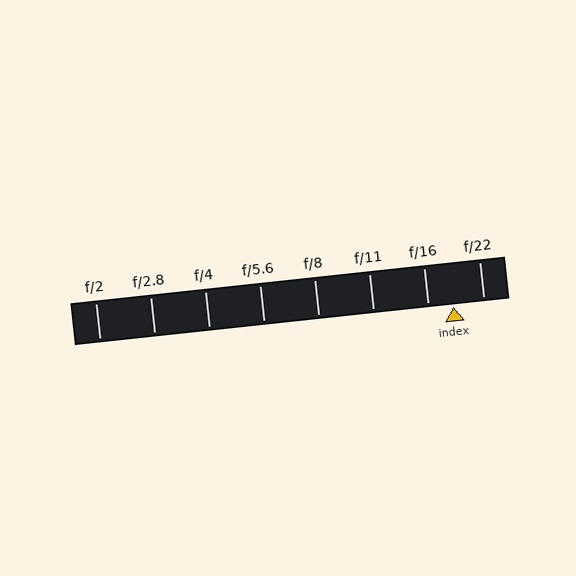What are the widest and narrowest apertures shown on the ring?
The widest aperture shown is f/2 and the narrowest is f/22.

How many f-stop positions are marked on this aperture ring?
There are 8 f-stop positions marked.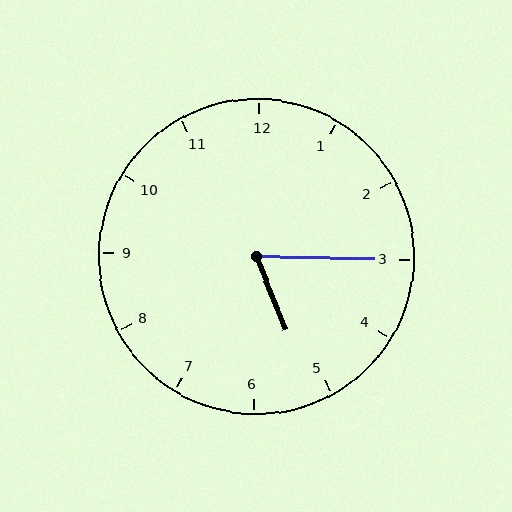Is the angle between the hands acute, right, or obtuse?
It is acute.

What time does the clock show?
5:15.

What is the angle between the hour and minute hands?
Approximately 68 degrees.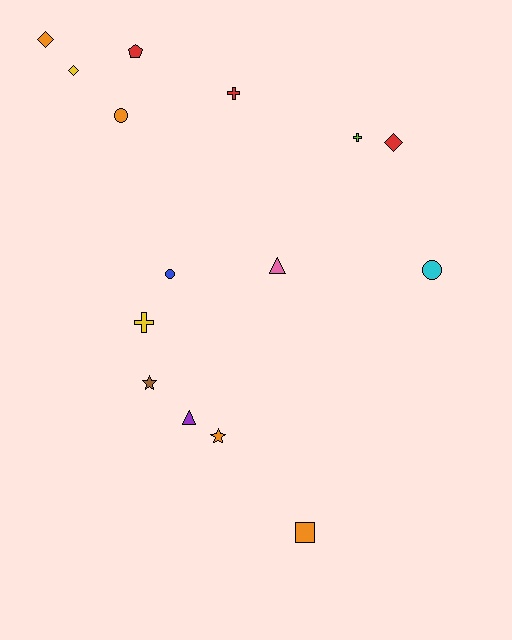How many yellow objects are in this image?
There are 2 yellow objects.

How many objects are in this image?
There are 15 objects.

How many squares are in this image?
There is 1 square.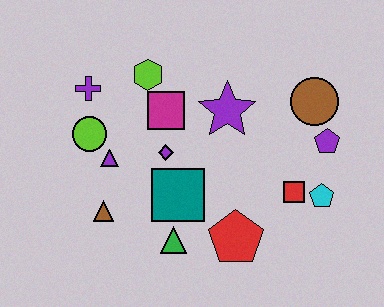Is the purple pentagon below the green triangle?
No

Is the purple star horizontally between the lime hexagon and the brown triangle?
No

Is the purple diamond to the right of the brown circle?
No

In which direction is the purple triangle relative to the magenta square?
The purple triangle is to the left of the magenta square.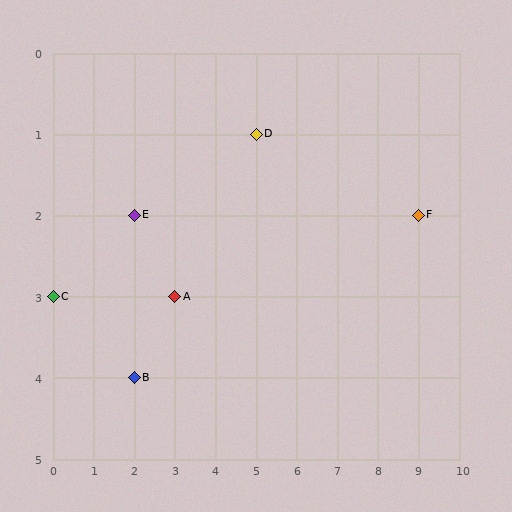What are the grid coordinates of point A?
Point A is at grid coordinates (3, 3).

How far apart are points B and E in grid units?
Points B and E are 2 rows apart.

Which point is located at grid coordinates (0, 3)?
Point C is at (0, 3).